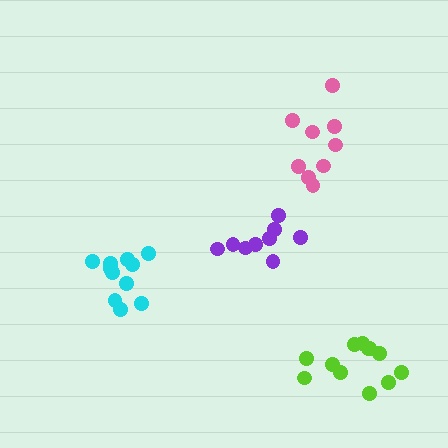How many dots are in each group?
Group 1: 9 dots, Group 2: 9 dots, Group 3: 12 dots, Group 4: 11 dots (41 total).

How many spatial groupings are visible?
There are 4 spatial groupings.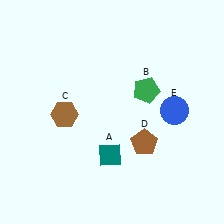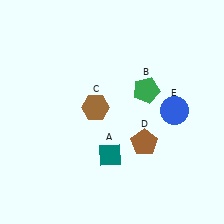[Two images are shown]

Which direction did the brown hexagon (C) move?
The brown hexagon (C) moved right.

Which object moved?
The brown hexagon (C) moved right.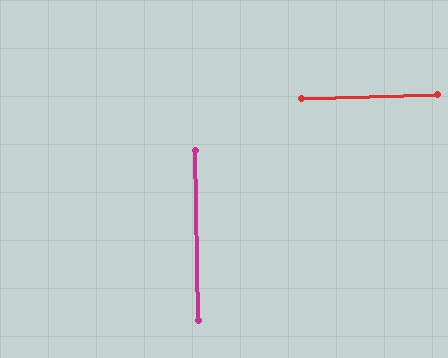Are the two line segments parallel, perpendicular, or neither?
Perpendicular — they meet at approximately 90°.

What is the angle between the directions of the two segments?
Approximately 90 degrees.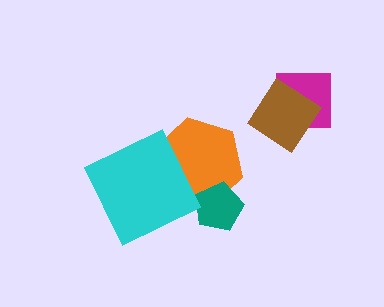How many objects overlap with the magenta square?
1 object overlaps with the magenta square.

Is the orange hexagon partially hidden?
Yes, it is partially covered by another shape.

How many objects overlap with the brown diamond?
1 object overlaps with the brown diamond.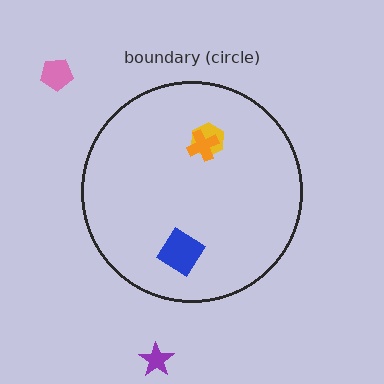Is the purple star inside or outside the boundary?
Outside.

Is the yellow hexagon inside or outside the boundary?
Inside.